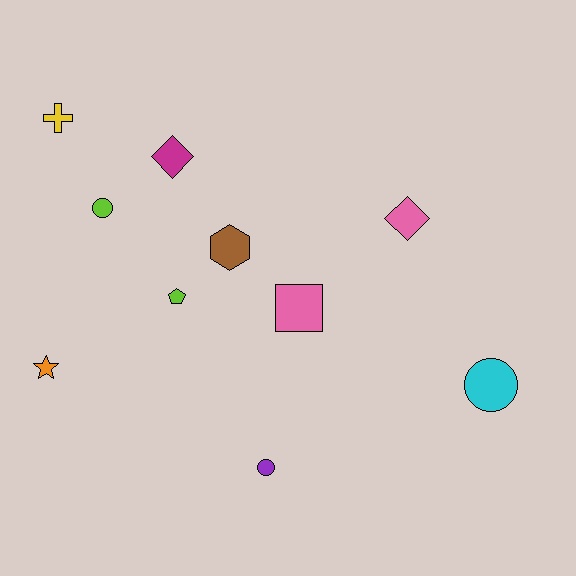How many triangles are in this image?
There are no triangles.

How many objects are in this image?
There are 10 objects.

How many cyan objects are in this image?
There is 1 cyan object.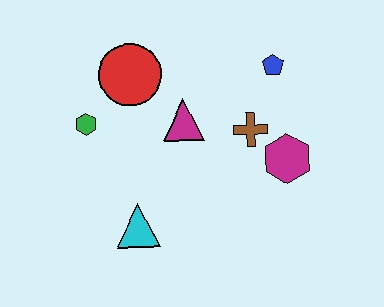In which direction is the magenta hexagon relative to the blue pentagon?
The magenta hexagon is below the blue pentagon.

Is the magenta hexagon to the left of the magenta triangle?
No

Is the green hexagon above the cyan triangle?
Yes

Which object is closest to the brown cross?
The magenta hexagon is closest to the brown cross.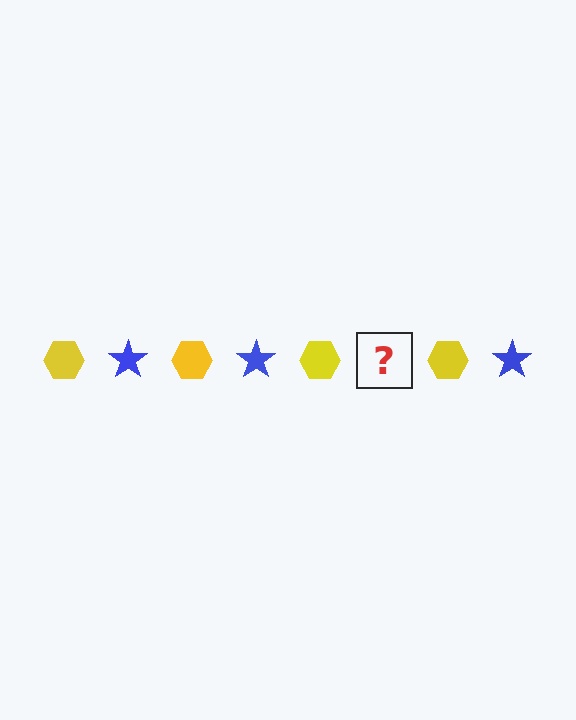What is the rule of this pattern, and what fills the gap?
The rule is that the pattern alternates between yellow hexagon and blue star. The gap should be filled with a blue star.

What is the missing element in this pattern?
The missing element is a blue star.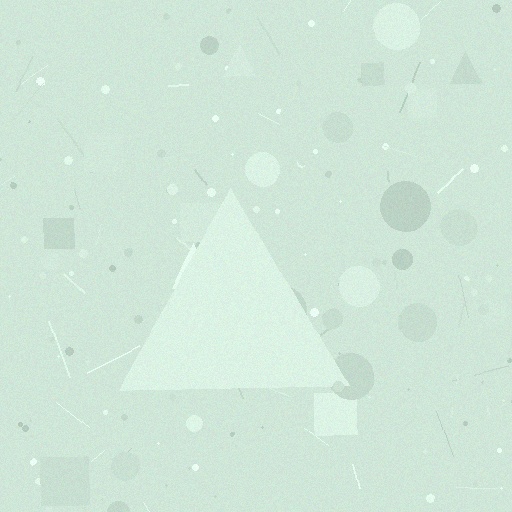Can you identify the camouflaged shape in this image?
The camouflaged shape is a triangle.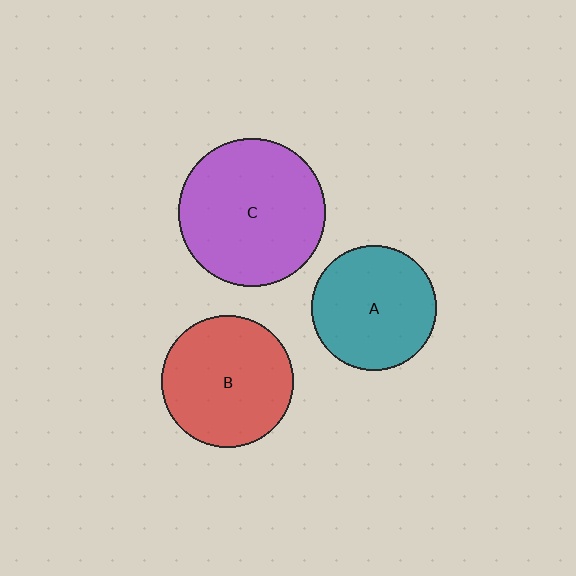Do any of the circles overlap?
No, none of the circles overlap.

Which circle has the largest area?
Circle C (purple).